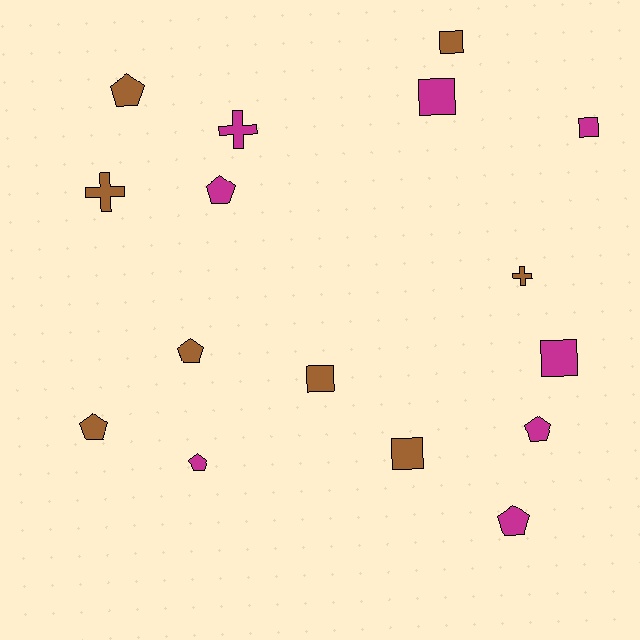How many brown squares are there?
There are 3 brown squares.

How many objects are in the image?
There are 16 objects.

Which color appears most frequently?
Magenta, with 8 objects.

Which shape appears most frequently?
Pentagon, with 7 objects.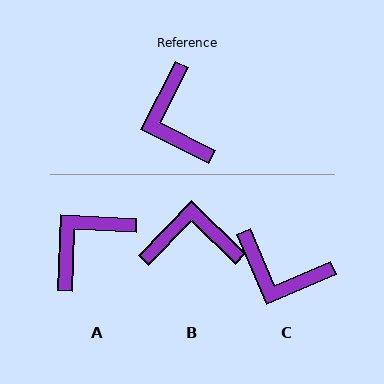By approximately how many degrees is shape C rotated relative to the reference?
Approximately 50 degrees counter-clockwise.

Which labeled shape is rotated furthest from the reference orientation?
B, about 107 degrees away.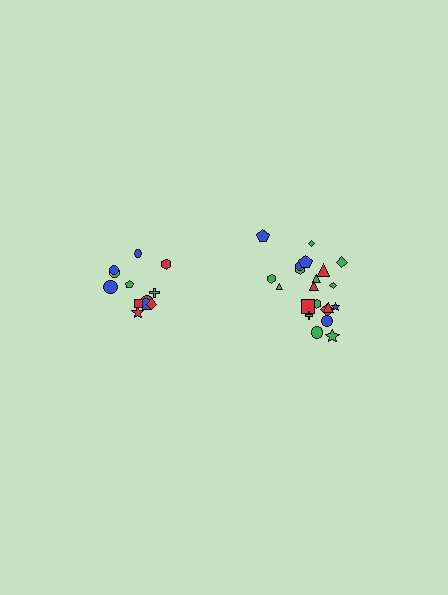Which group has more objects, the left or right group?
The right group.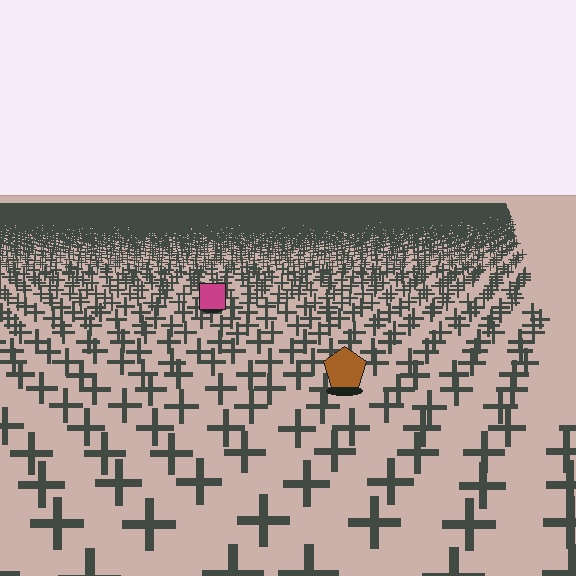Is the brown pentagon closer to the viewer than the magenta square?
Yes. The brown pentagon is closer — you can tell from the texture gradient: the ground texture is coarser near it.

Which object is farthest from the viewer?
The magenta square is farthest from the viewer. It appears smaller and the ground texture around it is denser.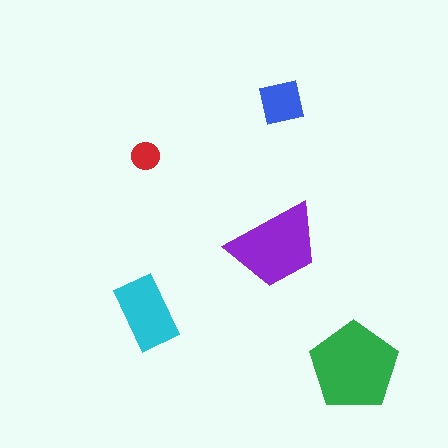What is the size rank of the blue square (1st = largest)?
4th.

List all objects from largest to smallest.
The green pentagon, the purple trapezoid, the cyan rectangle, the blue square, the red circle.